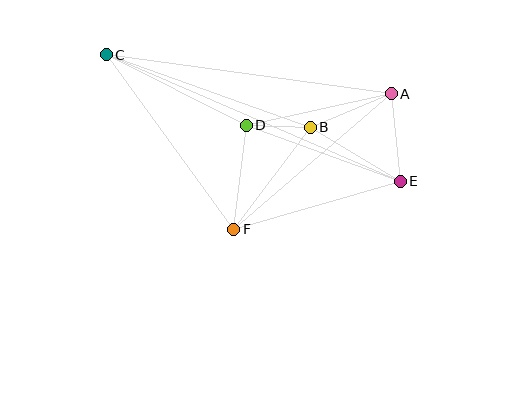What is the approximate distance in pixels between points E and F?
The distance between E and F is approximately 173 pixels.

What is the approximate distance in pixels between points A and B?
The distance between A and B is approximately 87 pixels.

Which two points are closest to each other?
Points B and D are closest to each other.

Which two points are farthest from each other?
Points C and E are farthest from each other.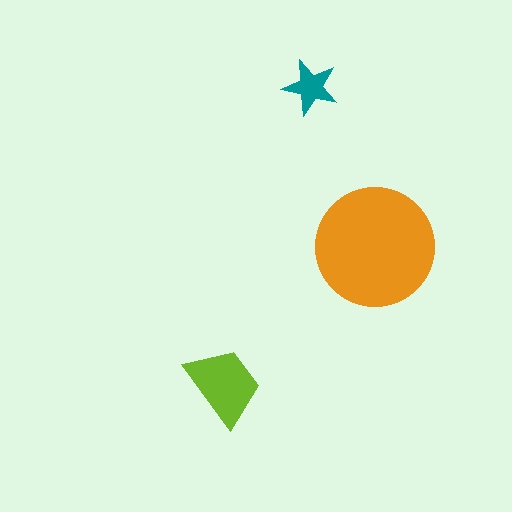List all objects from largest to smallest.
The orange circle, the lime trapezoid, the teal star.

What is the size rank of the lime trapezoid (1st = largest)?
2nd.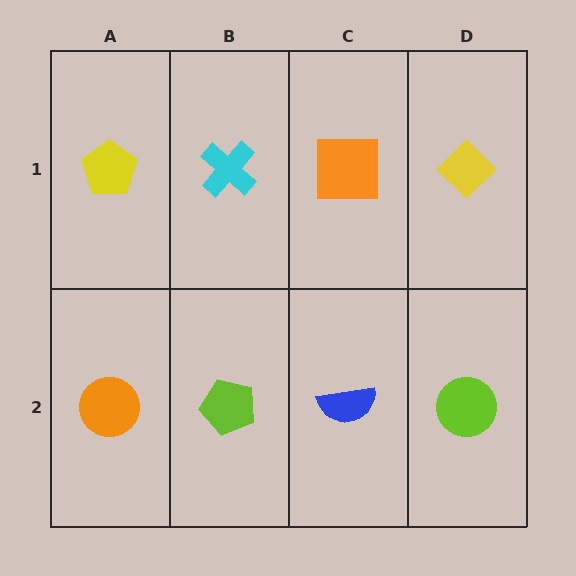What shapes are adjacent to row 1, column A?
An orange circle (row 2, column A), a cyan cross (row 1, column B).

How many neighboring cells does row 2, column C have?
3.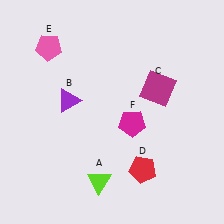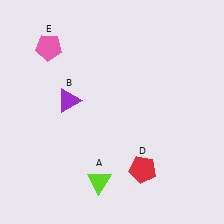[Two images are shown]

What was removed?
The magenta pentagon (F), the magenta square (C) were removed in Image 2.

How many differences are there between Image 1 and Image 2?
There are 2 differences between the two images.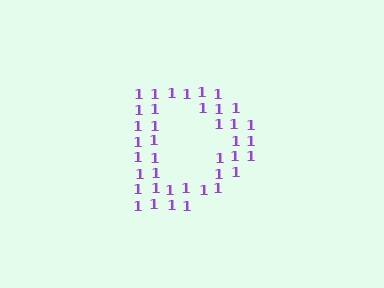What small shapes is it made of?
It is made of small digit 1's.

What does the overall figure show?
The overall figure shows the letter D.